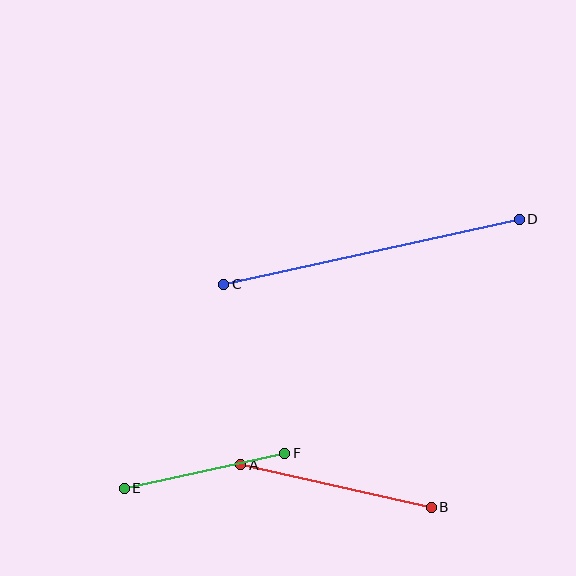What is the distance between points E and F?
The distance is approximately 164 pixels.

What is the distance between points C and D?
The distance is approximately 303 pixels.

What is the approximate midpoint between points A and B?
The midpoint is at approximately (336, 486) pixels.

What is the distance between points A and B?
The distance is approximately 195 pixels.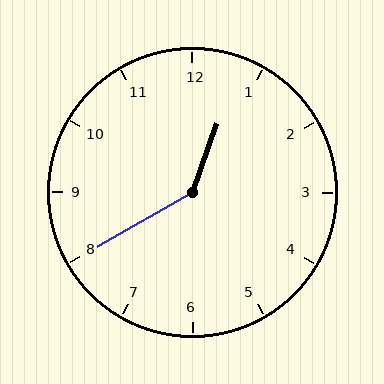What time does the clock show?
12:40.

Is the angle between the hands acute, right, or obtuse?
It is obtuse.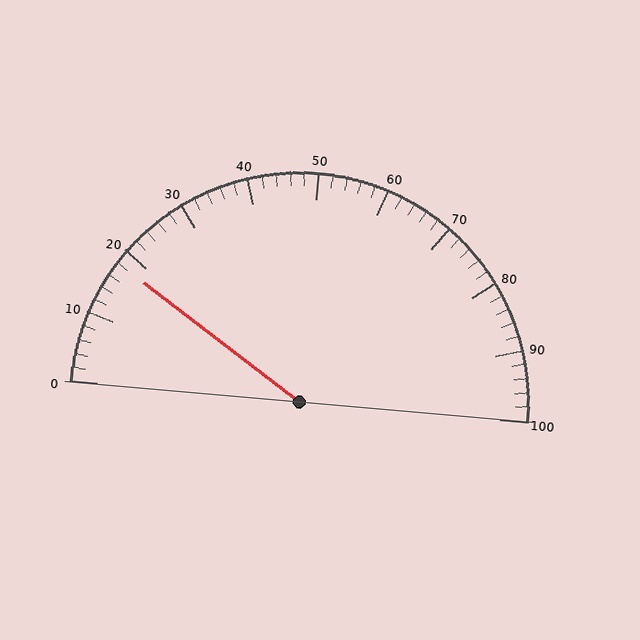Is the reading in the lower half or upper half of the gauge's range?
The reading is in the lower half of the range (0 to 100).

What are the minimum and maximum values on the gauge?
The gauge ranges from 0 to 100.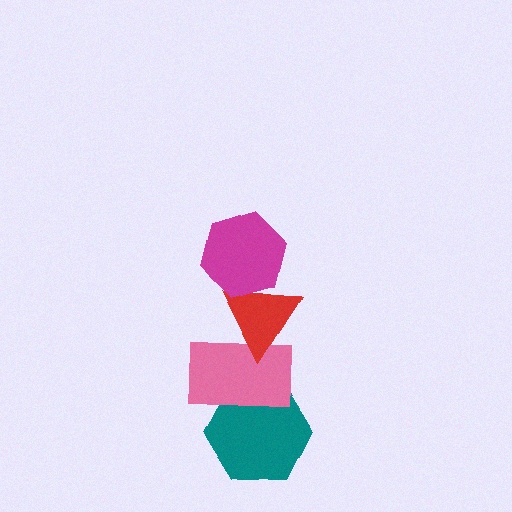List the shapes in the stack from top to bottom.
From top to bottom: the magenta hexagon, the red triangle, the pink rectangle, the teal hexagon.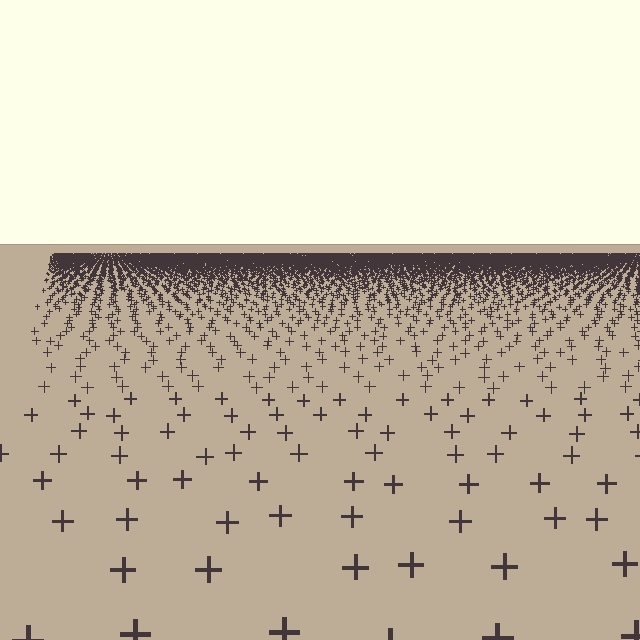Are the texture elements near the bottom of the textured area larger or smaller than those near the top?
Larger. Near the bottom, elements are closer to the viewer and appear at a bigger on-screen size.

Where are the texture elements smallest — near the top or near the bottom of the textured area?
Near the top.